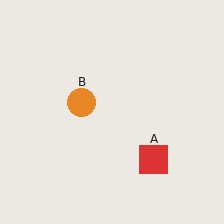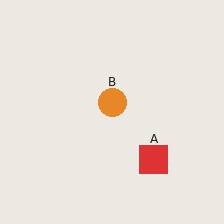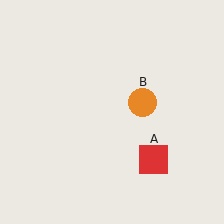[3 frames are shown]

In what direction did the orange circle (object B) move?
The orange circle (object B) moved right.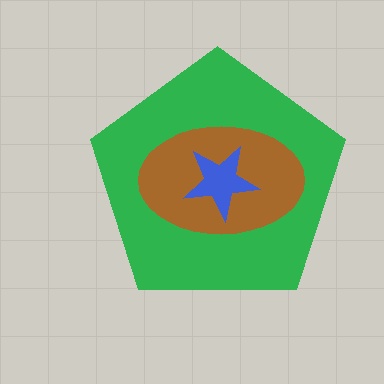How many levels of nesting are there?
3.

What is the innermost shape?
The blue star.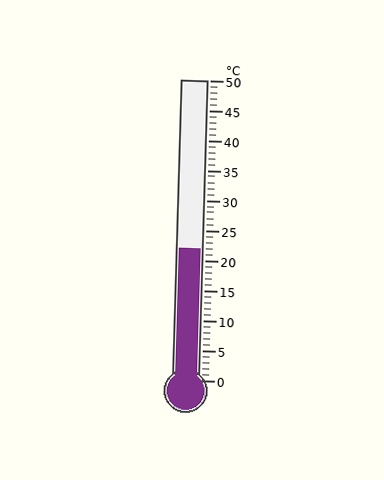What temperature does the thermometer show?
The thermometer shows approximately 22°C.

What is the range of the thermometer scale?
The thermometer scale ranges from 0°C to 50°C.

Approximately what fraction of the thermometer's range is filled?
The thermometer is filled to approximately 45% of its range.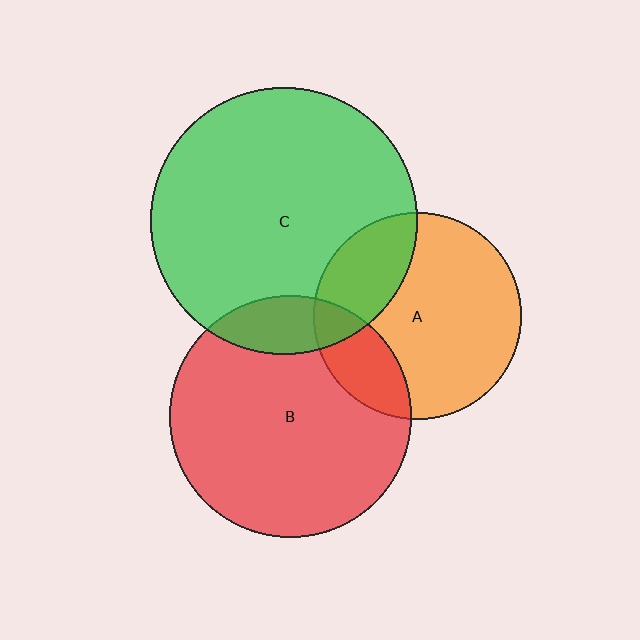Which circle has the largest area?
Circle C (green).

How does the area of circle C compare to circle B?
Approximately 1.2 times.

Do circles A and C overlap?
Yes.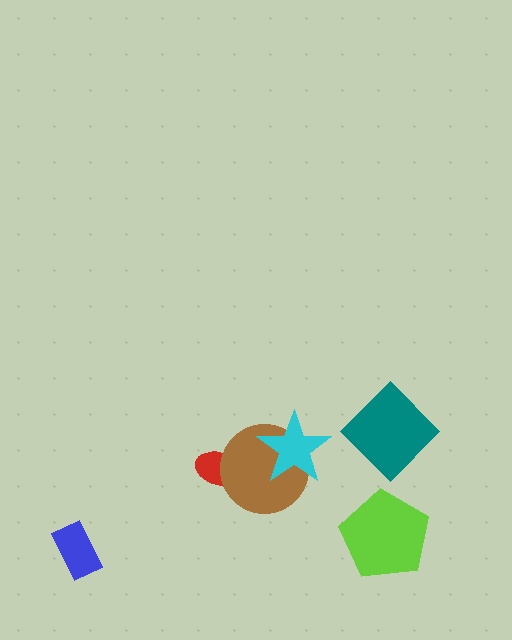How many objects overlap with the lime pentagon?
0 objects overlap with the lime pentagon.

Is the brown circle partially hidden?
Yes, it is partially covered by another shape.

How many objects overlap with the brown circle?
2 objects overlap with the brown circle.